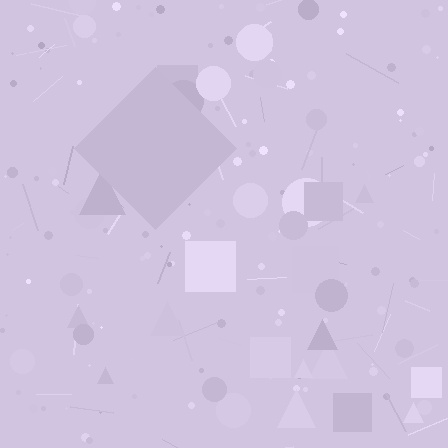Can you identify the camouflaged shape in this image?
The camouflaged shape is a diamond.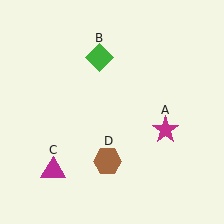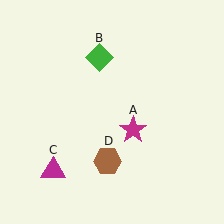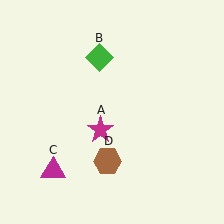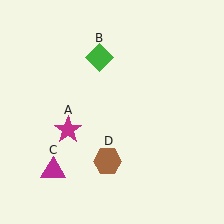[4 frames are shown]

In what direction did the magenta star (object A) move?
The magenta star (object A) moved left.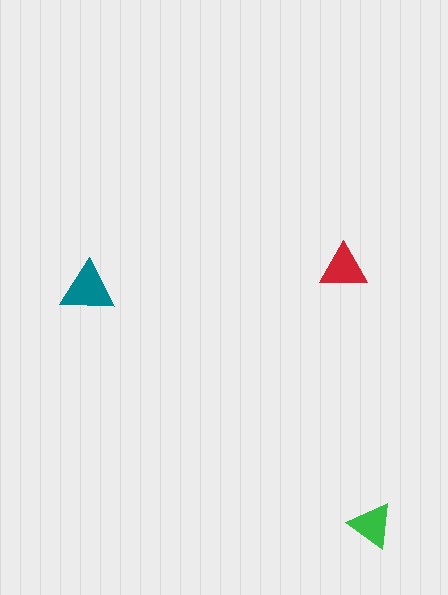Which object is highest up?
The red triangle is topmost.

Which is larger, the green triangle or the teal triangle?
The teal one.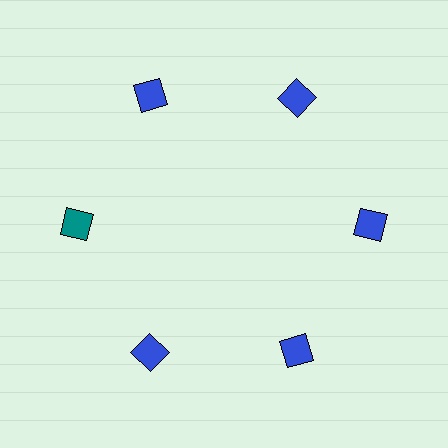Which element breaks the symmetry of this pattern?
The teal diamond at roughly the 9 o'clock position breaks the symmetry. All other shapes are blue diamonds.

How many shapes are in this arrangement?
There are 6 shapes arranged in a ring pattern.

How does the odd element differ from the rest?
It has a different color: teal instead of blue.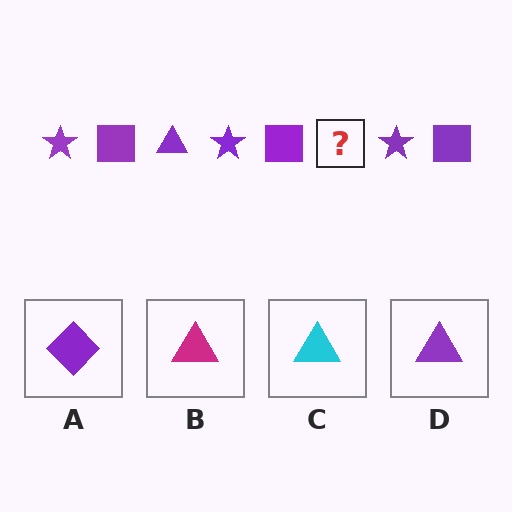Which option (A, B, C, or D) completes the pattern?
D.